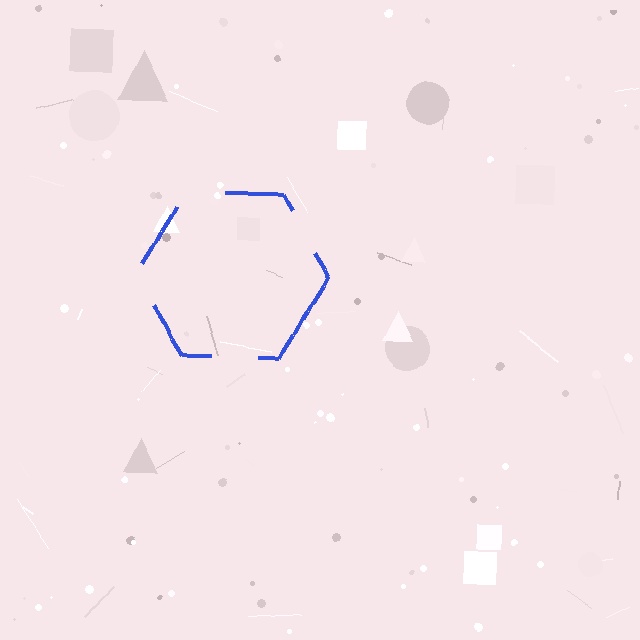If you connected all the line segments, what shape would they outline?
They would outline a hexagon.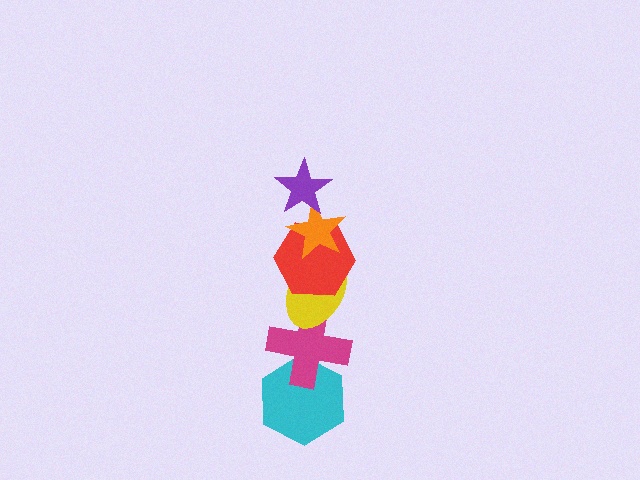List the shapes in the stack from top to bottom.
From top to bottom: the purple star, the orange star, the red hexagon, the yellow ellipse, the magenta cross, the cyan hexagon.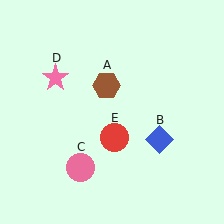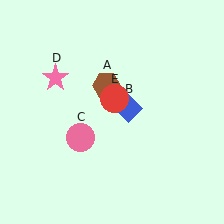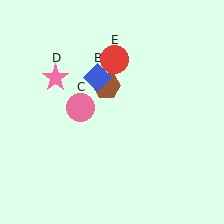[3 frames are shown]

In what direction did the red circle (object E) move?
The red circle (object E) moved up.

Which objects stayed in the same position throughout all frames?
Brown hexagon (object A) and pink star (object D) remained stationary.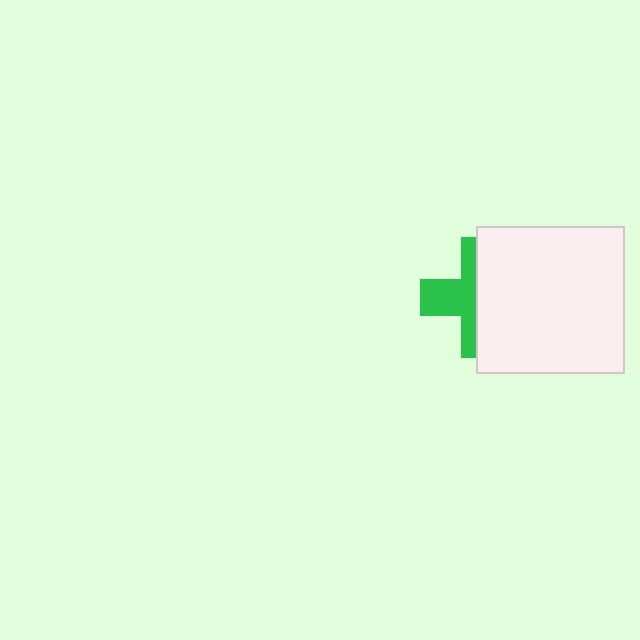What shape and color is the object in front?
The object in front is a white square.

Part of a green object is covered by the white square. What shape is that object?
It is a cross.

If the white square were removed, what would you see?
You would see the complete green cross.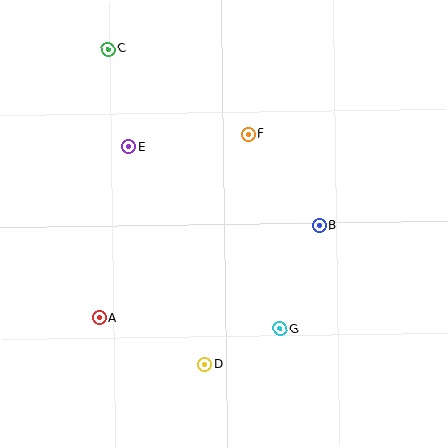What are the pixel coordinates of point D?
Point D is at (205, 364).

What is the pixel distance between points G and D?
The distance between G and D is 83 pixels.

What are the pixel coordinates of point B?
Point B is at (319, 225).